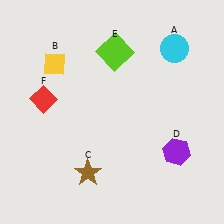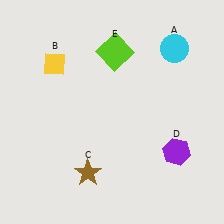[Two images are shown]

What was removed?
The red diamond (F) was removed in Image 2.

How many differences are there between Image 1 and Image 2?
There is 1 difference between the two images.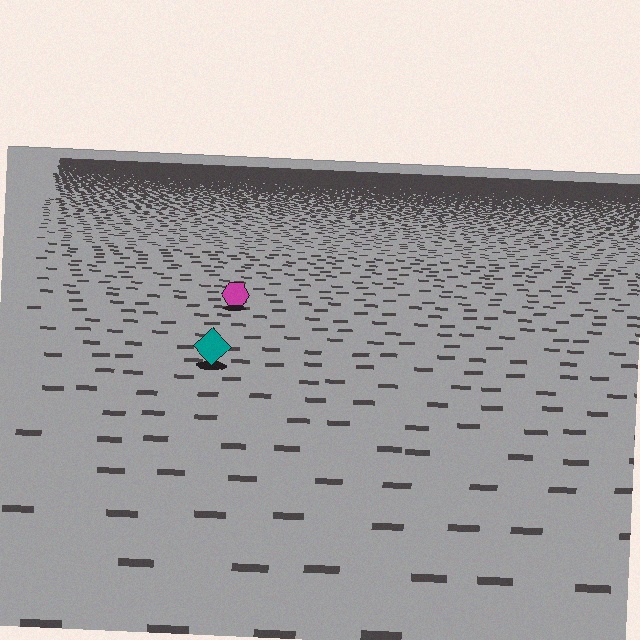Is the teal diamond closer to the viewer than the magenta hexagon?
Yes. The teal diamond is closer — you can tell from the texture gradient: the ground texture is coarser near it.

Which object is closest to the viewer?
The teal diamond is closest. The texture marks near it are larger and more spread out.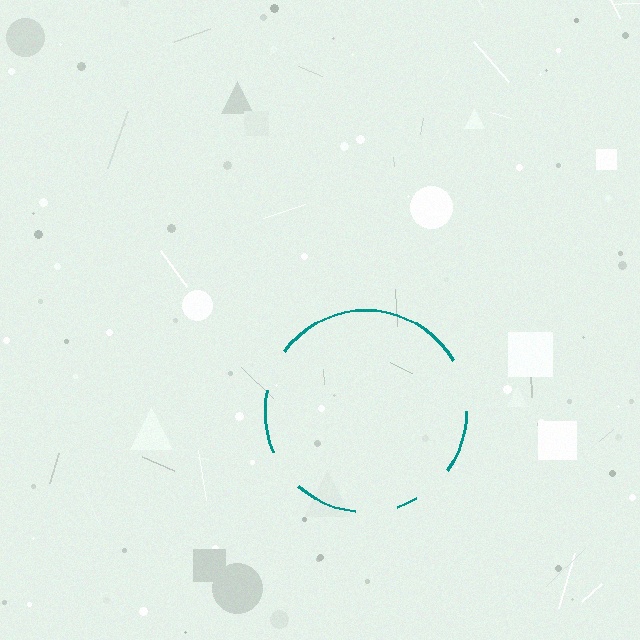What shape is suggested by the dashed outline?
The dashed outline suggests a circle.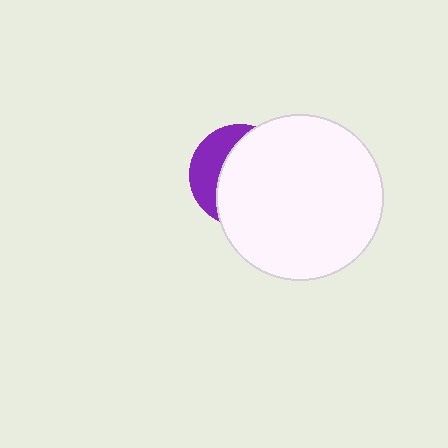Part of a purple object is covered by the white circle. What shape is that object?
It is a circle.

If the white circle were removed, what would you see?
You would see the complete purple circle.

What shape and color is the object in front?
The object in front is a white circle.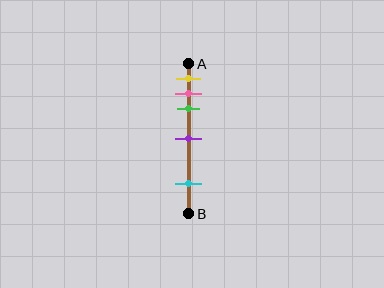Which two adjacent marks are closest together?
The pink and green marks are the closest adjacent pair.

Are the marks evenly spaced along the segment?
No, the marks are not evenly spaced.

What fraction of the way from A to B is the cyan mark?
The cyan mark is approximately 80% (0.8) of the way from A to B.